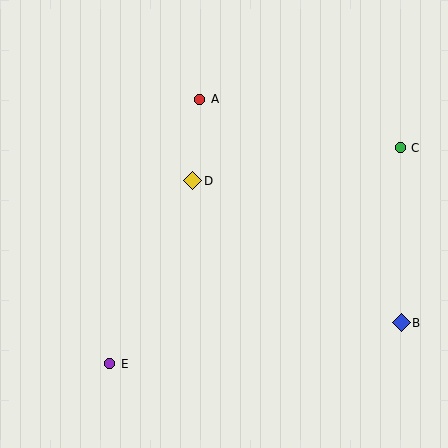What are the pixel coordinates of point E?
Point E is at (110, 364).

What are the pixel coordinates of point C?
Point C is at (400, 148).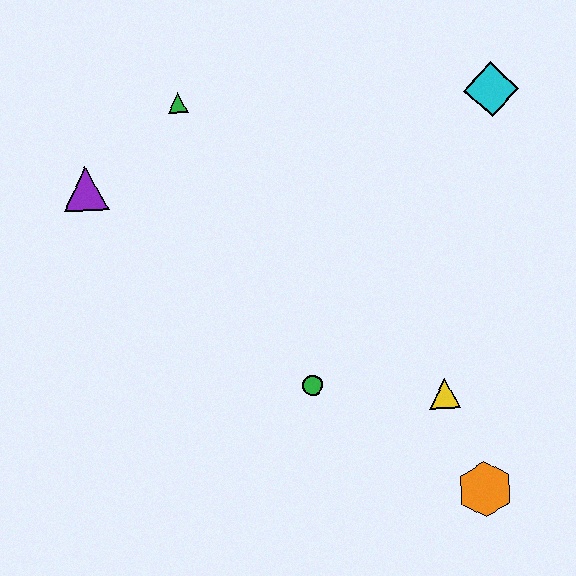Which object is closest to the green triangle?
The purple triangle is closest to the green triangle.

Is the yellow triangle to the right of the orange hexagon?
No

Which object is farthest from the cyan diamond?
The purple triangle is farthest from the cyan diamond.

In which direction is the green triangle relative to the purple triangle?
The green triangle is to the right of the purple triangle.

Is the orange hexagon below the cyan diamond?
Yes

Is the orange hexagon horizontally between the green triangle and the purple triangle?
No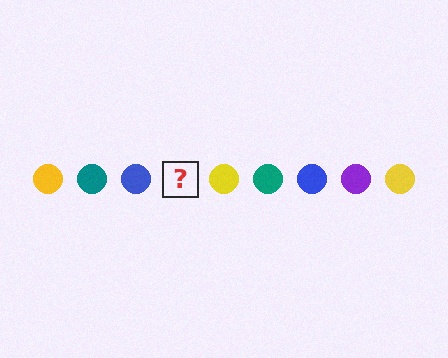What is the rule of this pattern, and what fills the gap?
The rule is that the pattern cycles through yellow, teal, blue, purple circles. The gap should be filled with a purple circle.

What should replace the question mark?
The question mark should be replaced with a purple circle.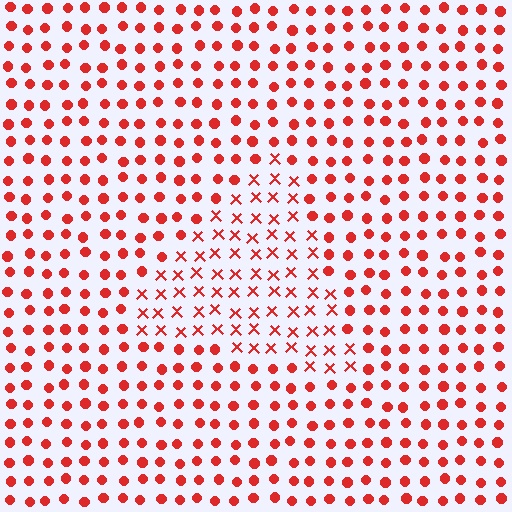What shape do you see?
I see a triangle.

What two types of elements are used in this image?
The image uses X marks inside the triangle region and circles outside it.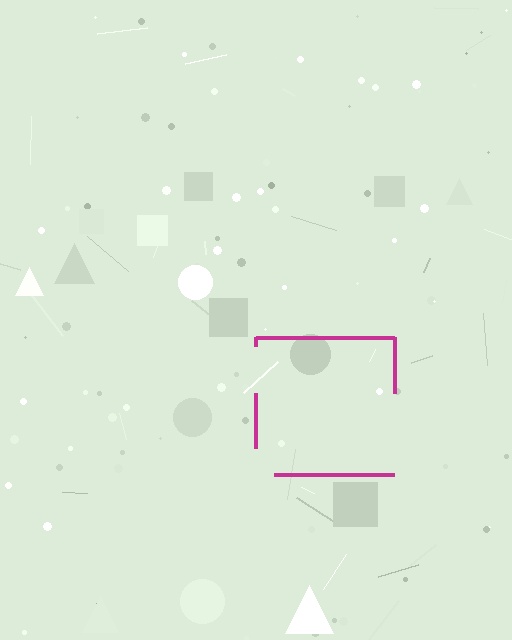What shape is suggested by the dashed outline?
The dashed outline suggests a square.